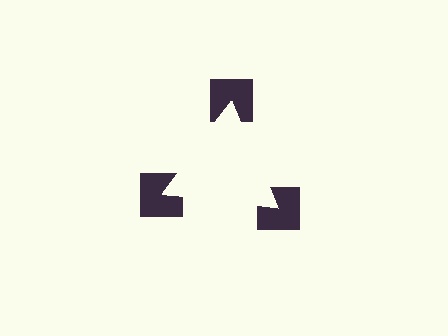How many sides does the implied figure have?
3 sides.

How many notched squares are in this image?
There are 3 — one at each vertex of the illusory triangle.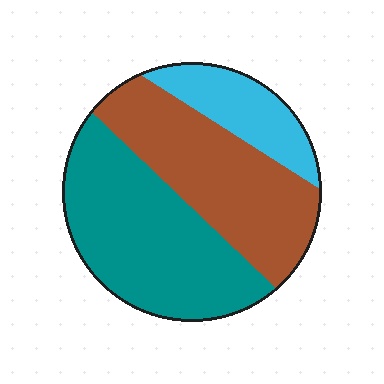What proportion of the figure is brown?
Brown covers around 40% of the figure.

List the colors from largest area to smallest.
From largest to smallest: teal, brown, cyan.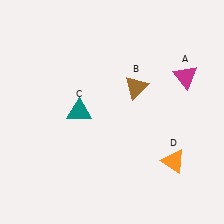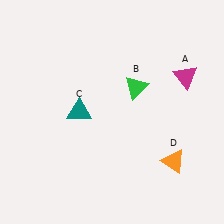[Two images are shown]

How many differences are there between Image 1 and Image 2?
There is 1 difference between the two images.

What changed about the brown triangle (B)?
In Image 1, B is brown. In Image 2, it changed to green.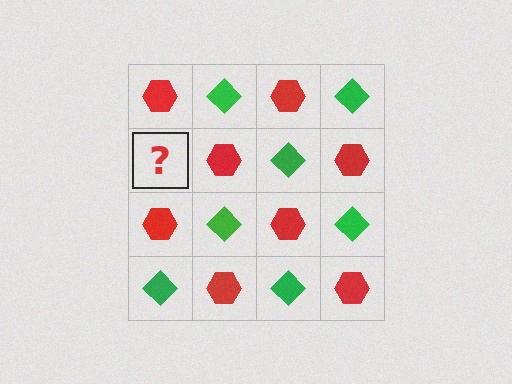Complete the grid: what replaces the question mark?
The question mark should be replaced with a green diamond.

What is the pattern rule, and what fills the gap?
The rule is that it alternates red hexagon and green diamond in a checkerboard pattern. The gap should be filled with a green diamond.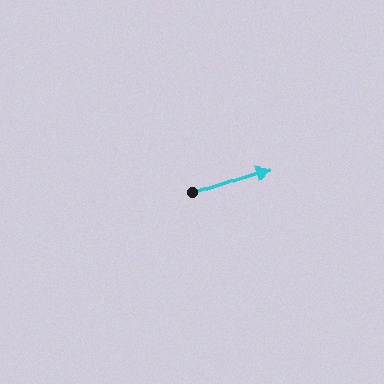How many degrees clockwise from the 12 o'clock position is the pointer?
Approximately 72 degrees.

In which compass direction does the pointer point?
East.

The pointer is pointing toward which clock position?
Roughly 2 o'clock.